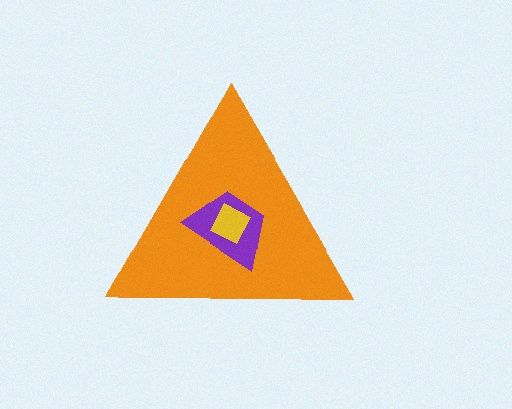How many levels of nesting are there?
3.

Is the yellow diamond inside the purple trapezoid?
Yes.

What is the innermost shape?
The yellow diamond.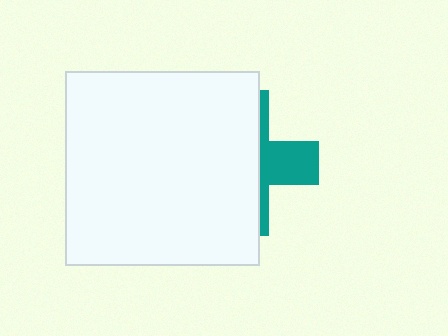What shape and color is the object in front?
The object in front is a white square.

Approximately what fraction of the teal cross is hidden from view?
Roughly 67% of the teal cross is hidden behind the white square.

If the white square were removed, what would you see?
You would see the complete teal cross.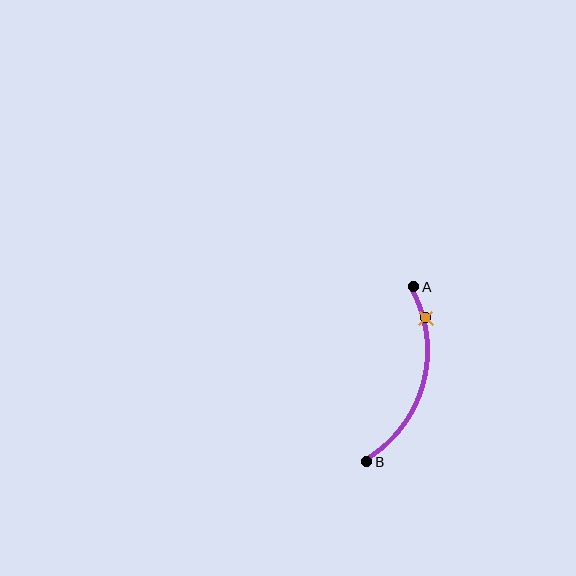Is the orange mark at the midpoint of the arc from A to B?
No. The orange mark lies on the arc but is closer to endpoint A. The arc midpoint would be at the point on the curve equidistant along the arc from both A and B.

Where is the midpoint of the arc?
The arc midpoint is the point on the curve farthest from the straight line joining A and B. It sits to the right of that line.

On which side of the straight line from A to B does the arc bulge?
The arc bulges to the right of the straight line connecting A and B.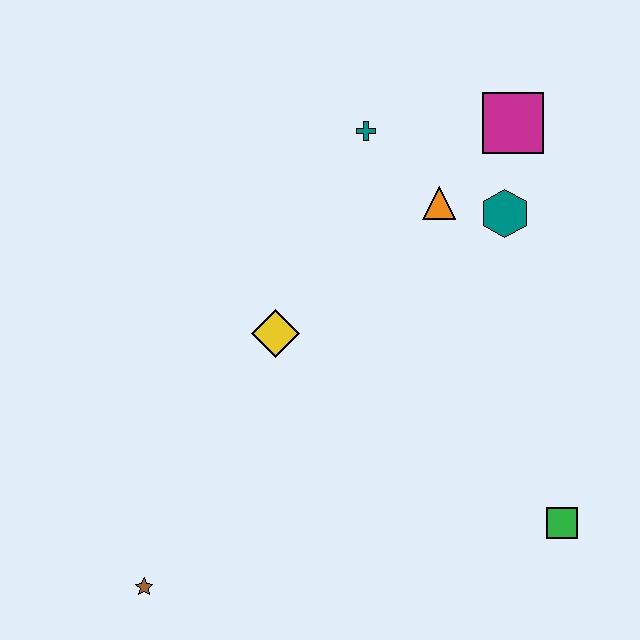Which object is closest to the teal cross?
The orange triangle is closest to the teal cross.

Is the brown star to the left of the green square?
Yes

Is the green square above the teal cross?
No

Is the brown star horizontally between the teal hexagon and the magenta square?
No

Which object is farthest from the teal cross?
The brown star is farthest from the teal cross.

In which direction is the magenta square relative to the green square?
The magenta square is above the green square.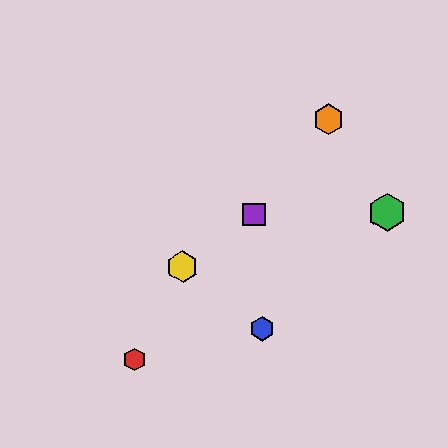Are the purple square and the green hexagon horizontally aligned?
Yes, both are at y≈214.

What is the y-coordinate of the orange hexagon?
The orange hexagon is at y≈119.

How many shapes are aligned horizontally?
2 shapes (the green hexagon, the purple square) are aligned horizontally.